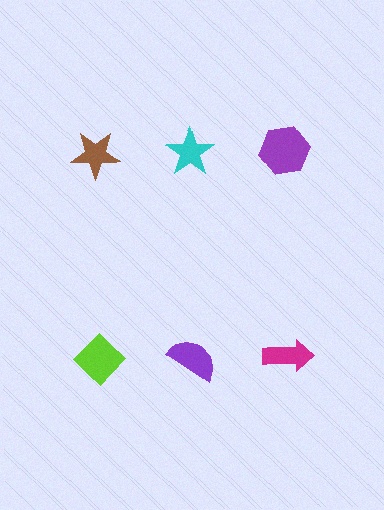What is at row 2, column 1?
A lime diamond.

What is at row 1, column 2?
A cyan star.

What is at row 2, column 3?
A magenta arrow.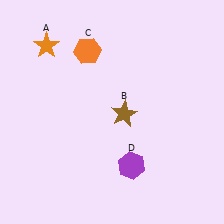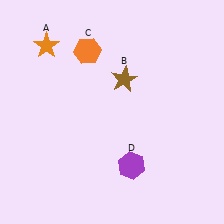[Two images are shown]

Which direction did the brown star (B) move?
The brown star (B) moved up.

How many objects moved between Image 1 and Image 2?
1 object moved between the two images.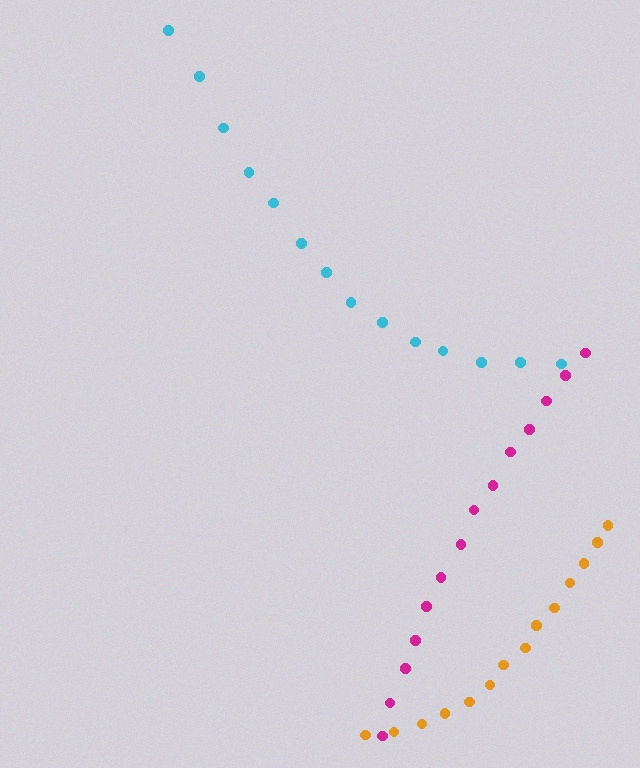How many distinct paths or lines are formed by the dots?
There are 3 distinct paths.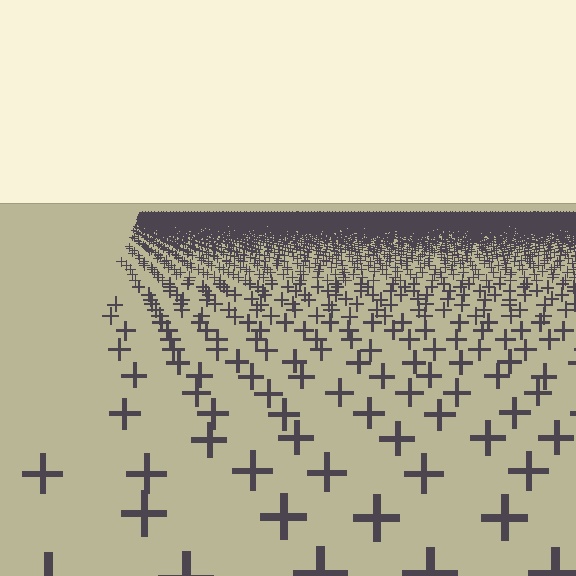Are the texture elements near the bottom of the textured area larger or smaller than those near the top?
Larger. Near the bottom, elements are closer to the viewer and appear at a bigger on-screen size.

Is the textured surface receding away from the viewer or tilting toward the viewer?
The surface is receding away from the viewer. Texture elements get smaller and denser toward the top.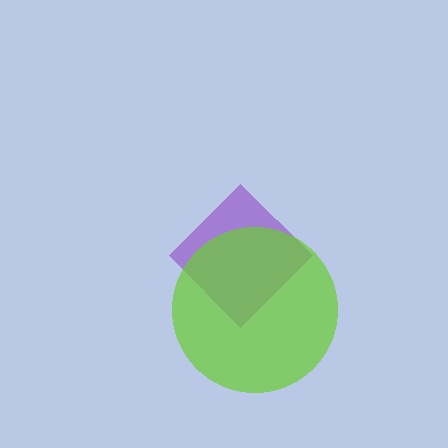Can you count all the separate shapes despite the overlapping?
Yes, there are 2 separate shapes.